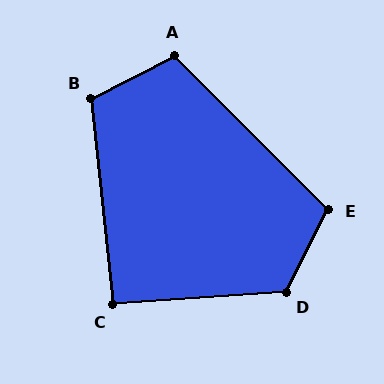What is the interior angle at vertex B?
Approximately 111 degrees (obtuse).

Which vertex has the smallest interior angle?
C, at approximately 92 degrees.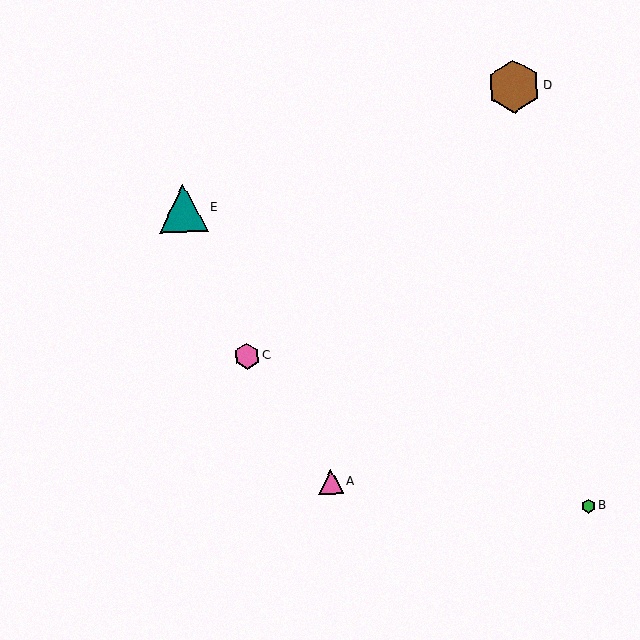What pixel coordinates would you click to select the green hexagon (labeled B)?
Click at (588, 506) to select the green hexagon B.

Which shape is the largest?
The brown hexagon (labeled D) is the largest.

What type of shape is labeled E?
Shape E is a teal triangle.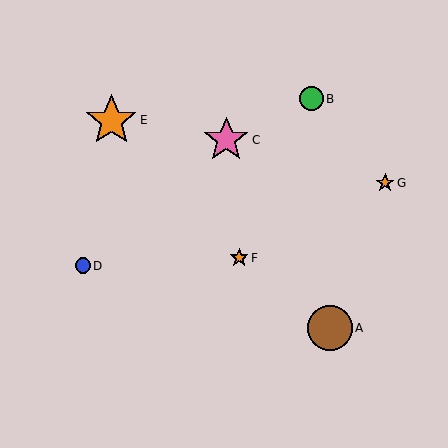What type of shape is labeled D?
Shape D is a blue circle.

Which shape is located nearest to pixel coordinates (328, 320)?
The brown circle (labeled A) at (330, 328) is nearest to that location.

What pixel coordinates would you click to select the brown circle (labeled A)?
Click at (330, 328) to select the brown circle A.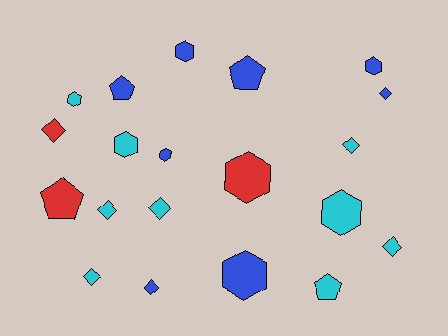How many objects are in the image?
There are 20 objects.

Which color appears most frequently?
Cyan, with 9 objects.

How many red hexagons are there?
There is 1 red hexagon.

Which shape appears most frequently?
Hexagon, with 8 objects.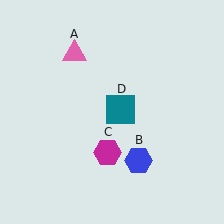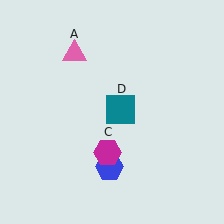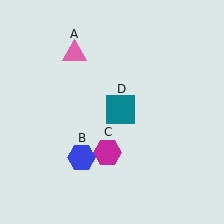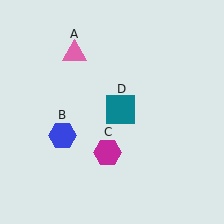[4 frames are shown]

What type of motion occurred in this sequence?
The blue hexagon (object B) rotated clockwise around the center of the scene.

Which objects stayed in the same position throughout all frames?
Pink triangle (object A) and magenta hexagon (object C) and teal square (object D) remained stationary.